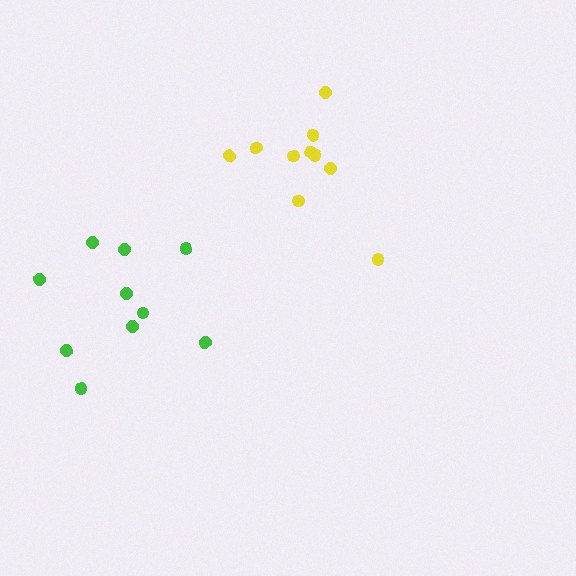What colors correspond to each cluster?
The clusters are colored: yellow, green.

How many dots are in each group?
Group 1: 10 dots, Group 2: 10 dots (20 total).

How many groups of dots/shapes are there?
There are 2 groups.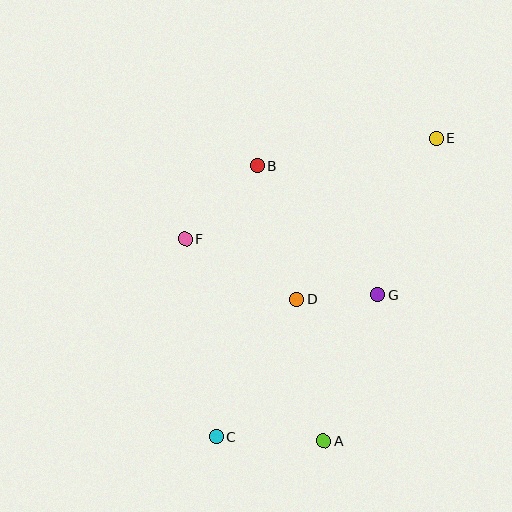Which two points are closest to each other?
Points D and G are closest to each other.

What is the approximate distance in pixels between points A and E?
The distance between A and E is approximately 322 pixels.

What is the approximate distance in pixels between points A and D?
The distance between A and D is approximately 143 pixels.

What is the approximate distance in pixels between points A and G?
The distance between A and G is approximately 156 pixels.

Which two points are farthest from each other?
Points C and E are farthest from each other.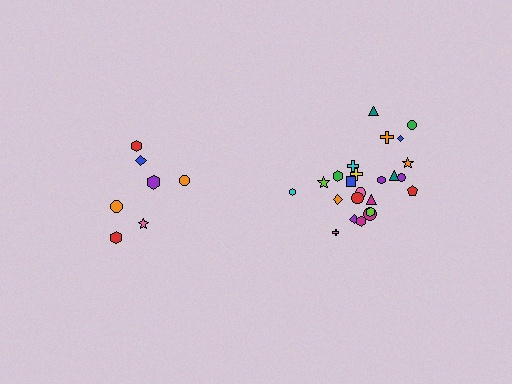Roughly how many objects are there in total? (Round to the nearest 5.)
Roughly 30 objects in total.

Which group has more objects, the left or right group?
The right group.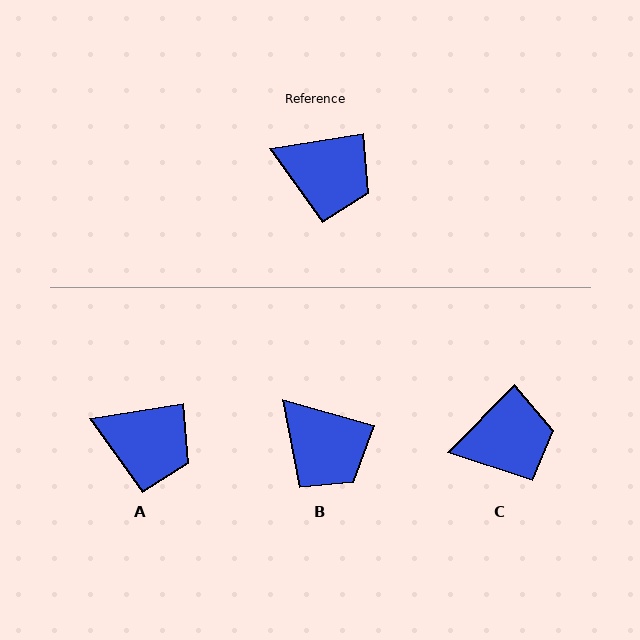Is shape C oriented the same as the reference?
No, it is off by about 36 degrees.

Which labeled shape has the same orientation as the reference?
A.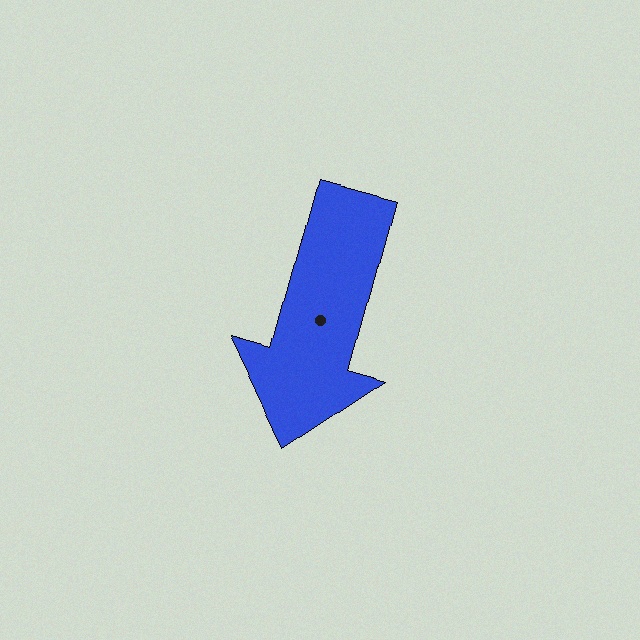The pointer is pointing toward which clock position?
Roughly 7 o'clock.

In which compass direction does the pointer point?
South.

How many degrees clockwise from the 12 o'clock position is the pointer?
Approximately 195 degrees.